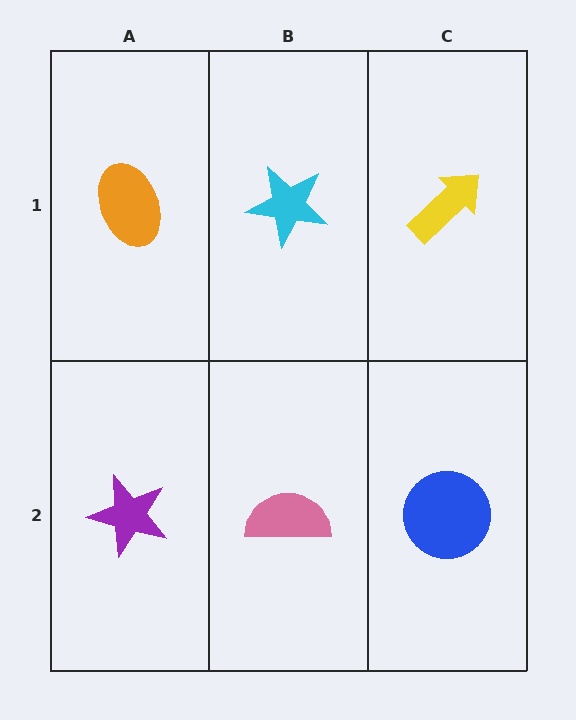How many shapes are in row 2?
3 shapes.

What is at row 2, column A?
A purple star.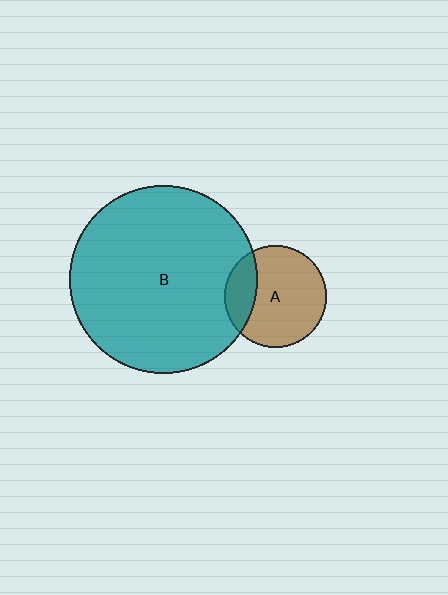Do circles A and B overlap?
Yes.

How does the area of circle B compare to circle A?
Approximately 3.4 times.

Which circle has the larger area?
Circle B (teal).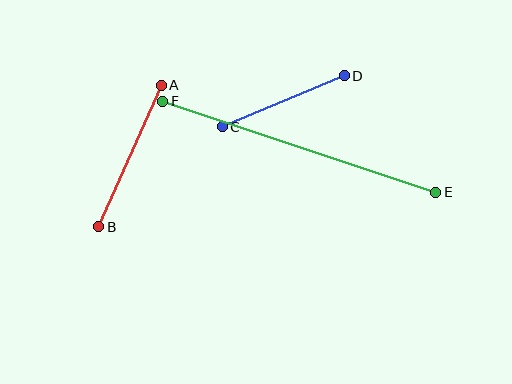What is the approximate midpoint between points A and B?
The midpoint is at approximately (130, 156) pixels.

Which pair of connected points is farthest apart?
Points E and F are farthest apart.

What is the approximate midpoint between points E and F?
The midpoint is at approximately (299, 147) pixels.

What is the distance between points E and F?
The distance is approximately 287 pixels.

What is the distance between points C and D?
The distance is approximately 132 pixels.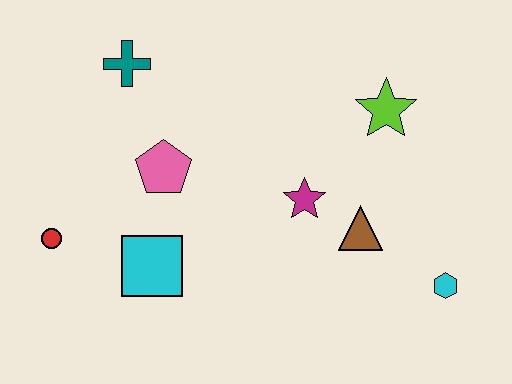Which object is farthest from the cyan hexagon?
The red circle is farthest from the cyan hexagon.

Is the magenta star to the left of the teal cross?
No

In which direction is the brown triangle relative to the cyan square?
The brown triangle is to the right of the cyan square.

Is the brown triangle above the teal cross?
No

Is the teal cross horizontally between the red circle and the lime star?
Yes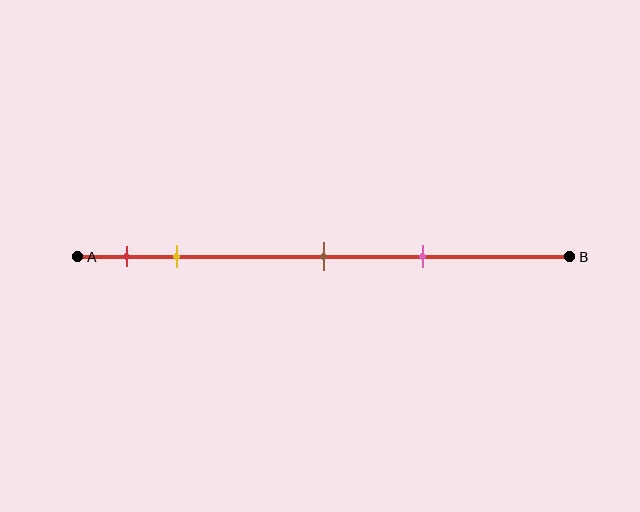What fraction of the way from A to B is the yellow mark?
The yellow mark is approximately 20% (0.2) of the way from A to B.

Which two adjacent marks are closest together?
The red and yellow marks are the closest adjacent pair.